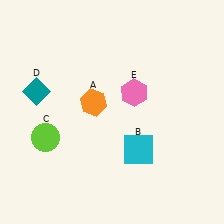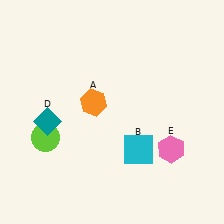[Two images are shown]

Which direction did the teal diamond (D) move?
The teal diamond (D) moved down.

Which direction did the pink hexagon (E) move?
The pink hexagon (E) moved down.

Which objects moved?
The objects that moved are: the teal diamond (D), the pink hexagon (E).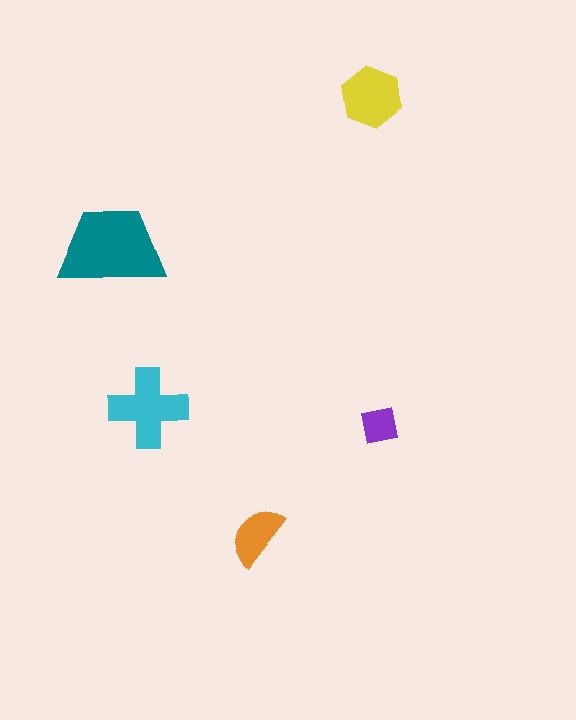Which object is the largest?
The teal trapezoid.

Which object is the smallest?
The purple square.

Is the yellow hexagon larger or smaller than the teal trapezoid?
Smaller.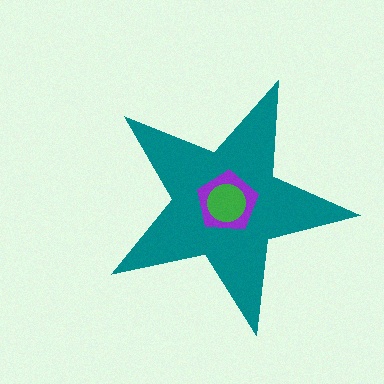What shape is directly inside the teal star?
The purple pentagon.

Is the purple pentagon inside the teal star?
Yes.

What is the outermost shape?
The teal star.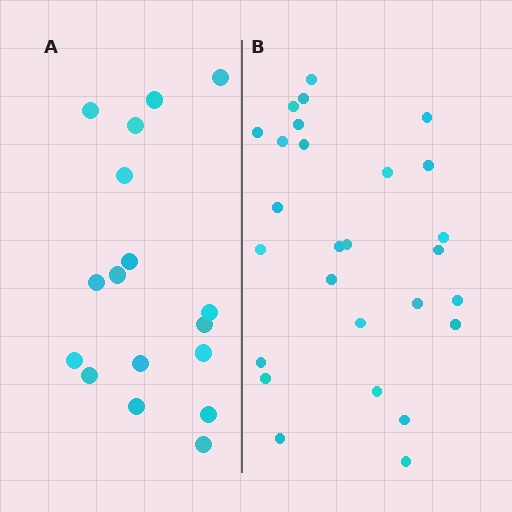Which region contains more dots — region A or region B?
Region B (the right region) has more dots.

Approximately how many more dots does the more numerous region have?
Region B has roughly 10 or so more dots than region A.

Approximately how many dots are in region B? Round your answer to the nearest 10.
About 30 dots. (The exact count is 27, which rounds to 30.)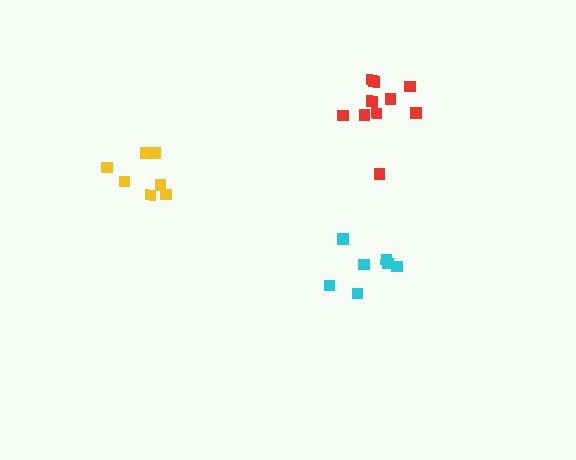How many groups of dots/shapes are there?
There are 3 groups.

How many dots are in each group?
Group 1: 10 dots, Group 2: 7 dots, Group 3: 7 dots (24 total).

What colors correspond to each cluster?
The clusters are colored: red, cyan, yellow.